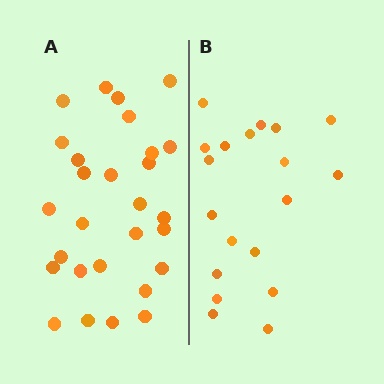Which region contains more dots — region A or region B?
Region A (the left region) has more dots.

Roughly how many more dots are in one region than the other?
Region A has roughly 8 or so more dots than region B.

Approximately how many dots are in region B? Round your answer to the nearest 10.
About 20 dots. (The exact count is 19, which rounds to 20.)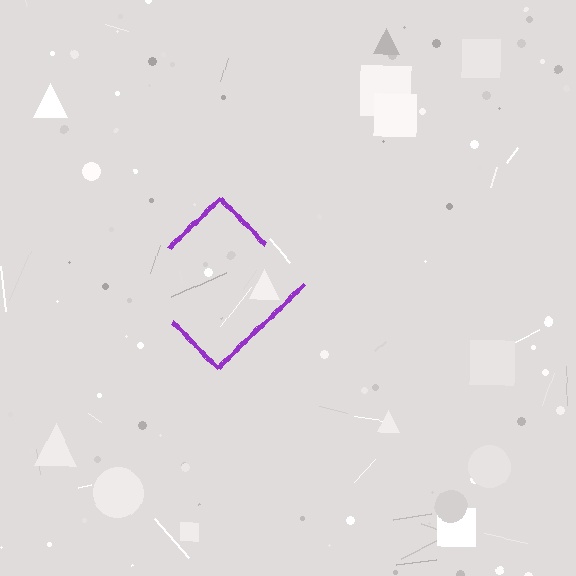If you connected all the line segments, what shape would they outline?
They would outline a diamond.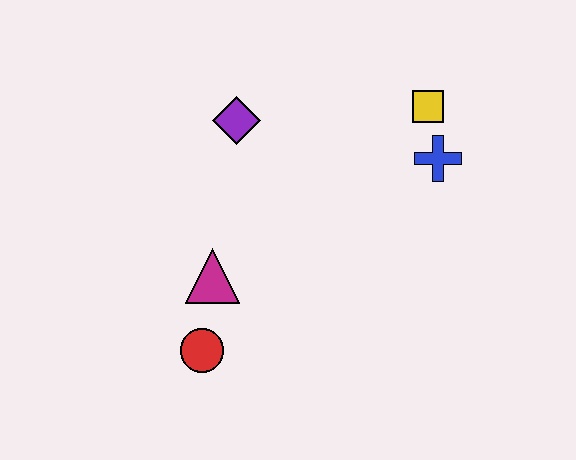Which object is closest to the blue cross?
The yellow square is closest to the blue cross.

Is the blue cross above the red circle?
Yes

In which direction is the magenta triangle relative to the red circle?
The magenta triangle is above the red circle.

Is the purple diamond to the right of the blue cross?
No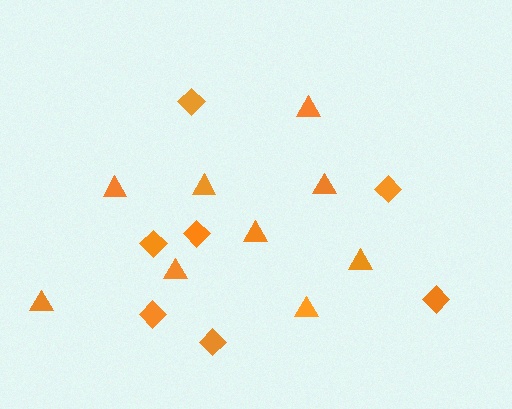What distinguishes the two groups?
There are 2 groups: one group of diamonds (7) and one group of triangles (9).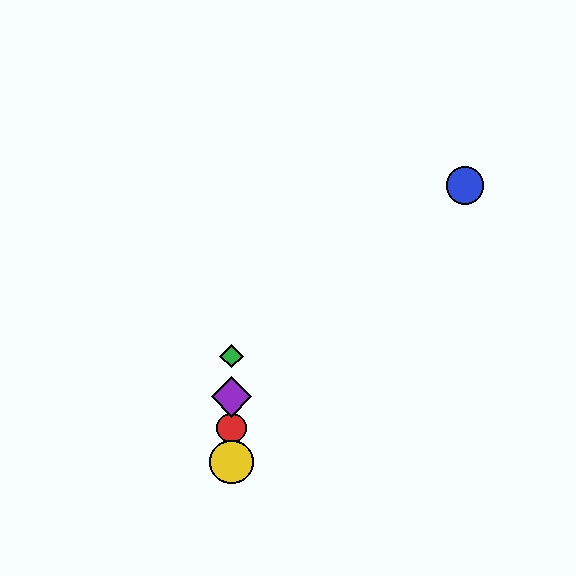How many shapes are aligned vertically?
4 shapes (the red circle, the green diamond, the yellow circle, the purple diamond) are aligned vertically.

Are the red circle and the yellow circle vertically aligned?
Yes, both are at x≈231.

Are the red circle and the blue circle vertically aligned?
No, the red circle is at x≈231 and the blue circle is at x≈465.